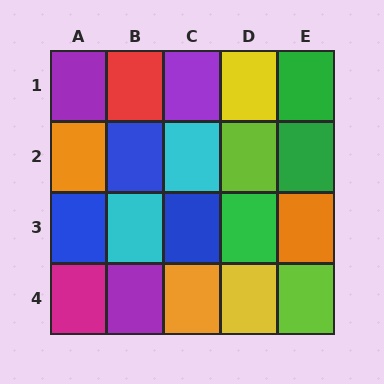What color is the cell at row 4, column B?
Purple.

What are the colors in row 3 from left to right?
Blue, cyan, blue, green, orange.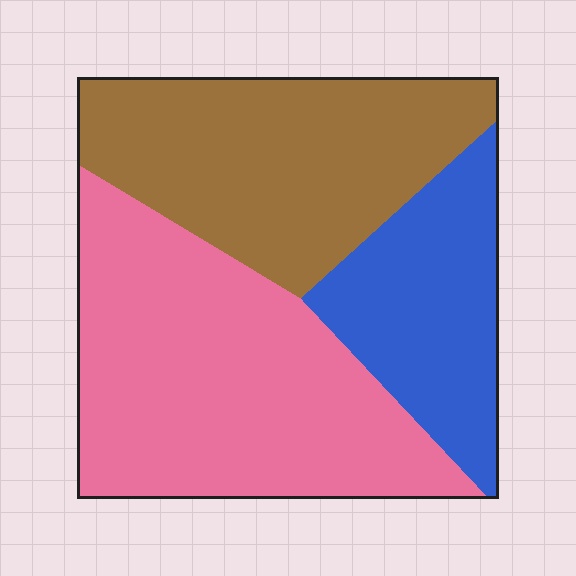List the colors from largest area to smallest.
From largest to smallest: pink, brown, blue.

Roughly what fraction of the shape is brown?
Brown covers around 35% of the shape.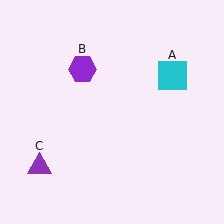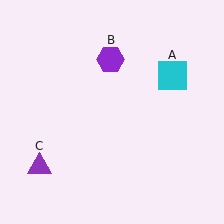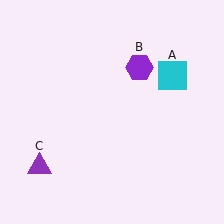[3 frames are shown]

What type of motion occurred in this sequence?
The purple hexagon (object B) rotated clockwise around the center of the scene.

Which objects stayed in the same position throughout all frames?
Cyan square (object A) and purple triangle (object C) remained stationary.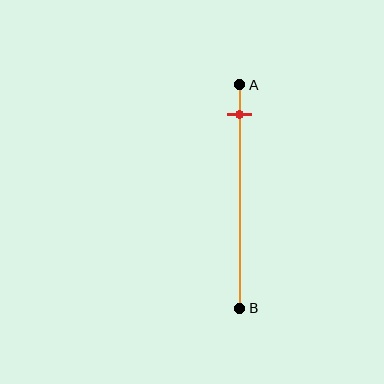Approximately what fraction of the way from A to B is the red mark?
The red mark is approximately 15% of the way from A to B.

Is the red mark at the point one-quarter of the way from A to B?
No, the mark is at about 15% from A, not at the 25% one-quarter point.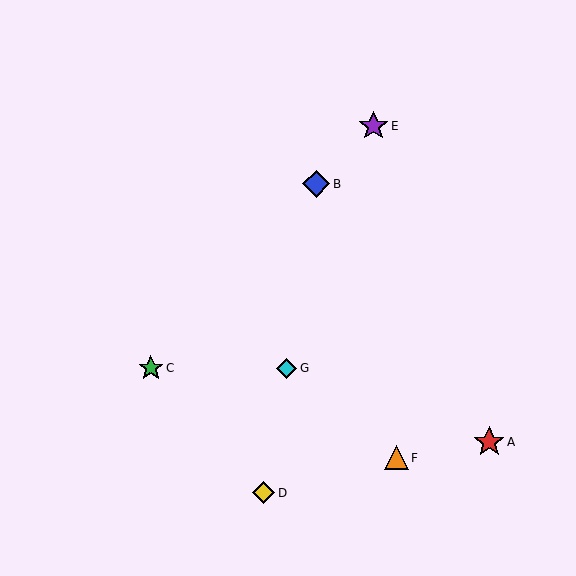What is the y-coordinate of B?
Object B is at y≈184.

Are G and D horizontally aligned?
No, G is at y≈368 and D is at y≈493.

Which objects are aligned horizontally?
Objects C, G are aligned horizontally.